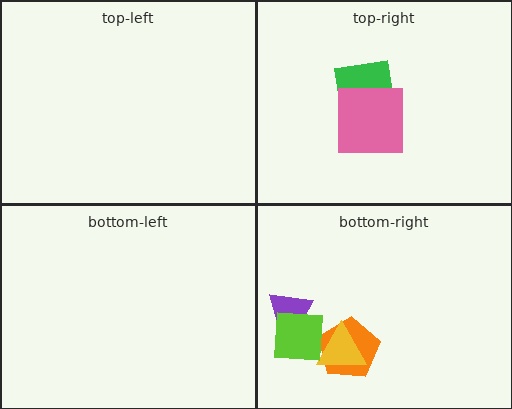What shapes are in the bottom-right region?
The orange pentagon, the purple trapezoid, the yellow triangle, the lime square.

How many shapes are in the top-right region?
2.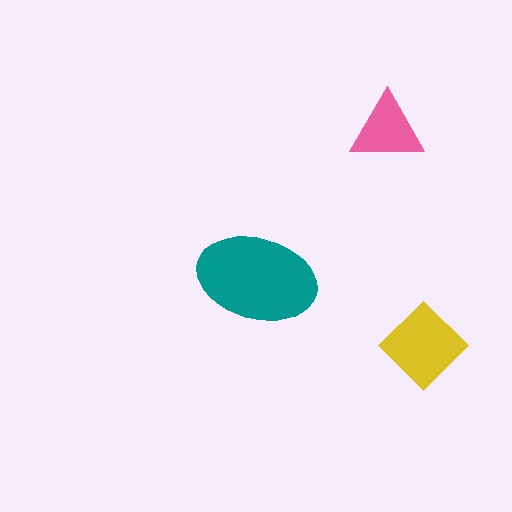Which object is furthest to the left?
The teal ellipse is leftmost.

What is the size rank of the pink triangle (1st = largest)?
3rd.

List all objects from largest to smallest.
The teal ellipse, the yellow diamond, the pink triangle.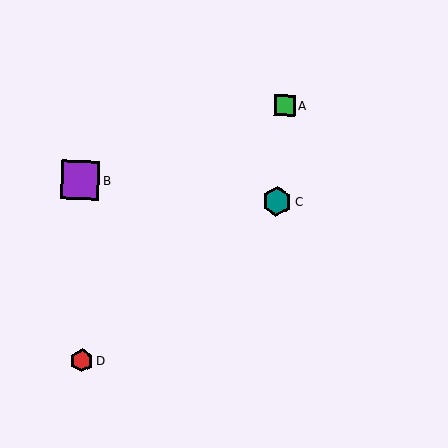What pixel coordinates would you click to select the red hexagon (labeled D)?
Click at (82, 360) to select the red hexagon D.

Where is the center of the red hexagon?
The center of the red hexagon is at (82, 360).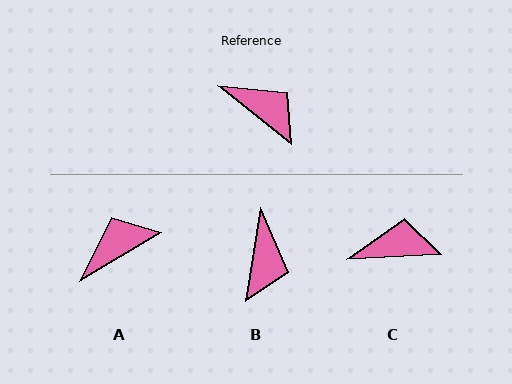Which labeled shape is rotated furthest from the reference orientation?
A, about 70 degrees away.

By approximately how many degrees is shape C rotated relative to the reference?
Approximately 41 degrees counter-clockwise.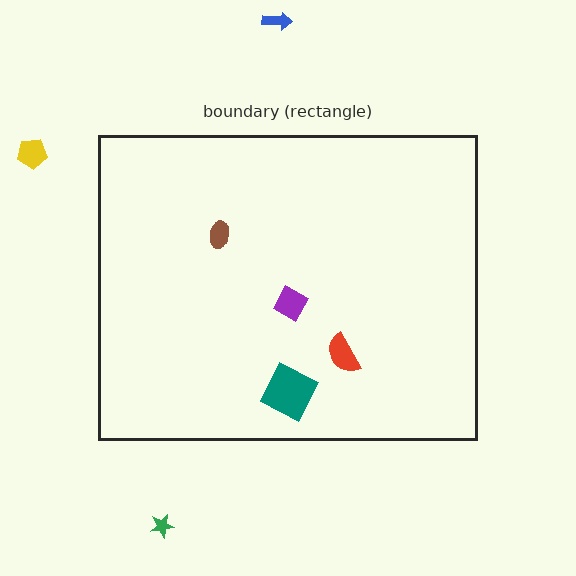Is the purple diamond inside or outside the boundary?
Inside.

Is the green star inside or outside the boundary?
Outside.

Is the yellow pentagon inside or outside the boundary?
Outside.